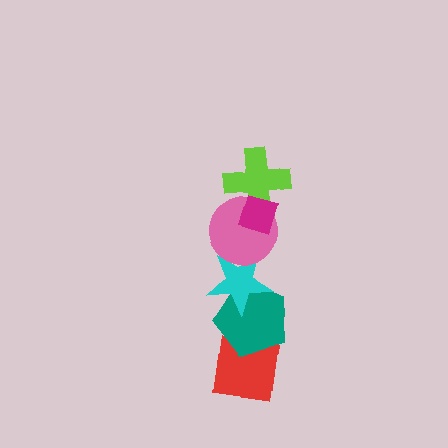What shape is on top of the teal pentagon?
The cyan star is on top of the teal pentagon.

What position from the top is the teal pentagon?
The teal pentagon is 5th from the top.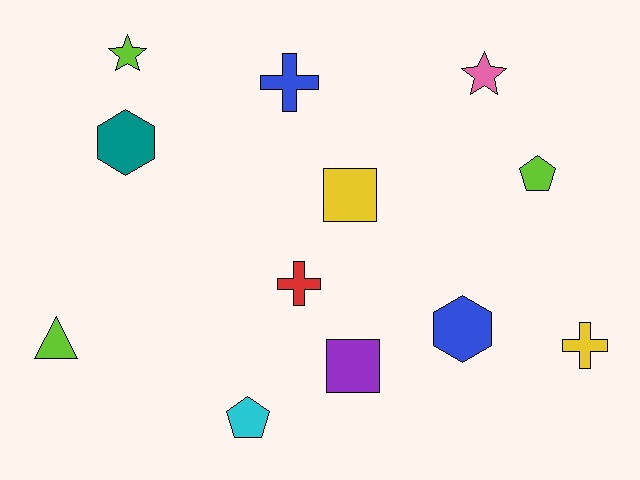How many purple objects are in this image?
There is 1 purple object.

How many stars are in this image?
There are 2 stars.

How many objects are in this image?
There are 12 objects.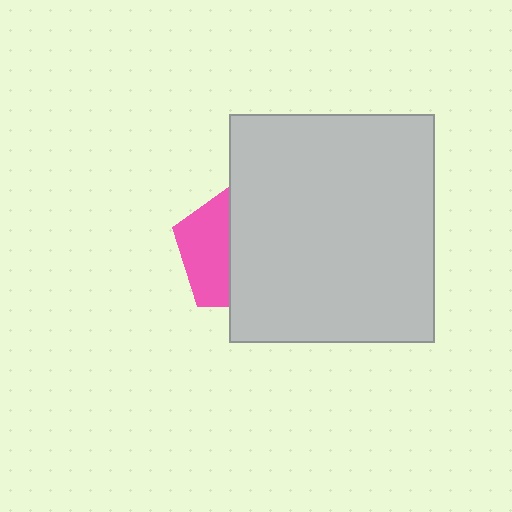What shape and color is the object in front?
The object in front is a light gray rectangle.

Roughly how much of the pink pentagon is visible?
A small part of it is visible (roughly 40%).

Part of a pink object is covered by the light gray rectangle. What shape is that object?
It is a pentagon.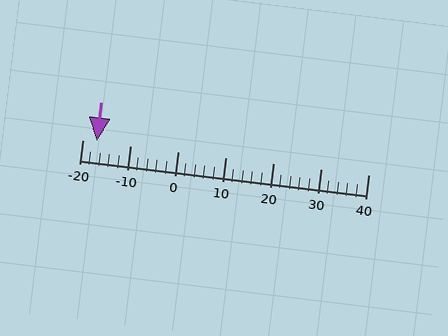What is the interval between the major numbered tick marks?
The major tick marks are spaced 10 units apart.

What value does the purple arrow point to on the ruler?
The purple arrow points to approximately -17.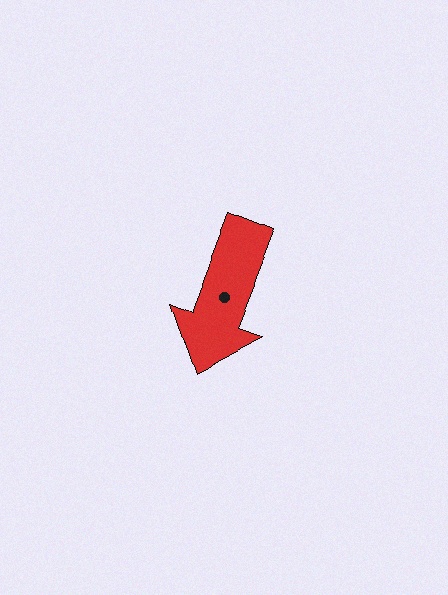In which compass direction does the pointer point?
South.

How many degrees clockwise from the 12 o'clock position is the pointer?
Approximately 201 degrees.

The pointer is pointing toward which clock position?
Roughly 7 o'clock.